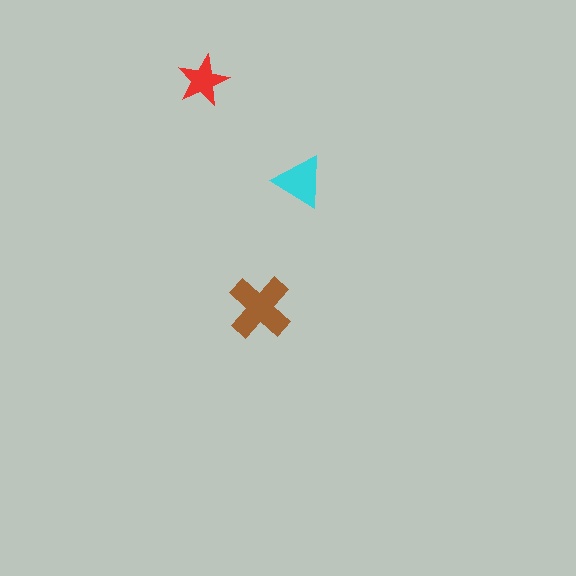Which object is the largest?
The brown cross.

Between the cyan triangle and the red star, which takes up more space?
The cyan triangle.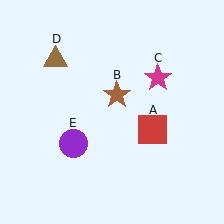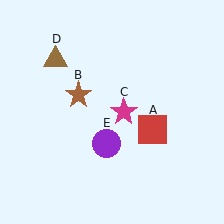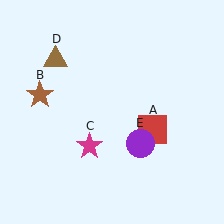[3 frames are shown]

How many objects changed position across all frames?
3 objects changed position: brown star (object B), magenta star (object C), purple circle (object E).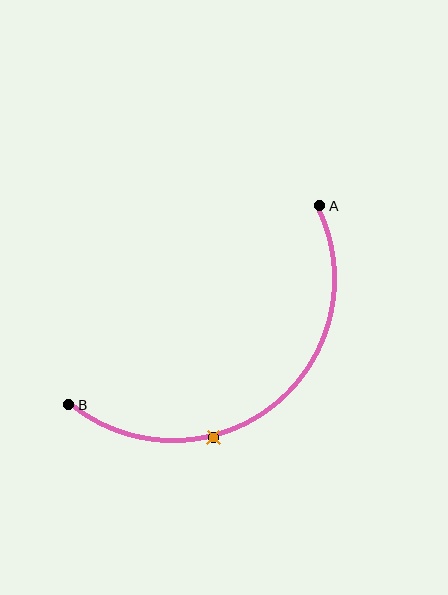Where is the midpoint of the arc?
The arc midpoint is the point on the curve farthest from the straight line joining A and B. It sits below and to the right of that line.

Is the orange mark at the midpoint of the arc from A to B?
No. The orange mark lies on the arc but is closer to endpoint B. The arc midpoint would be at the point on the curve equidistant along the arc from both A and B.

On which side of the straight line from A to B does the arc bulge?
The arc bulges below and to the right of the straight line connecting A and B.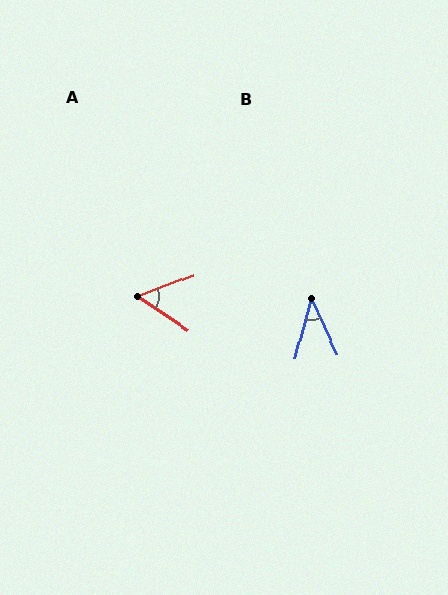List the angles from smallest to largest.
B (40°), A (55°).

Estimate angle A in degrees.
Approximately 55 degrees.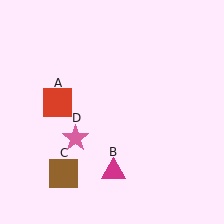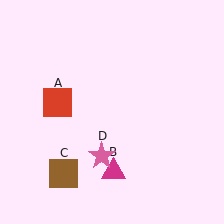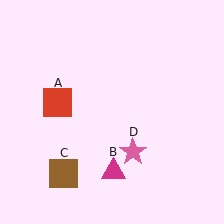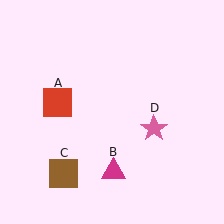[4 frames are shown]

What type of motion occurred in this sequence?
The pink star (object D) rotated counterclockwise around the center of the scene.